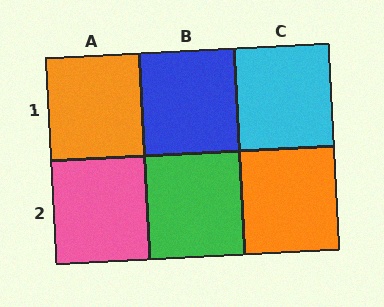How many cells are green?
1 cell is green.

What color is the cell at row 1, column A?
Orange.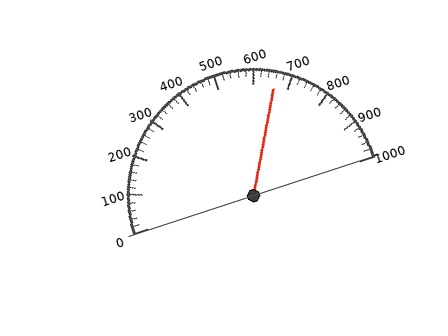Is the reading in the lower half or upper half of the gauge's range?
The reading is in the upper half of the range (0 to 1000).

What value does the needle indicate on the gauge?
The needle indicates approximately 660.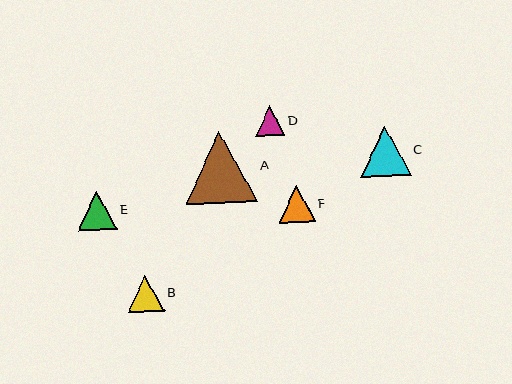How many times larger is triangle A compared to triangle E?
Triangle A is approximately 1.8 times the size of triangle E.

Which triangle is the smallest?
Triangle D is the smallest with a size of approximately 30 pixels.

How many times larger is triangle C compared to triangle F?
Triangle C is approximately 1.4 times the size of triangle F.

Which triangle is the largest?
Triangle A is the largest with a size of approximately 72 pixels.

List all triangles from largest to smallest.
From largest to smallest: A, C, E, B, F, D.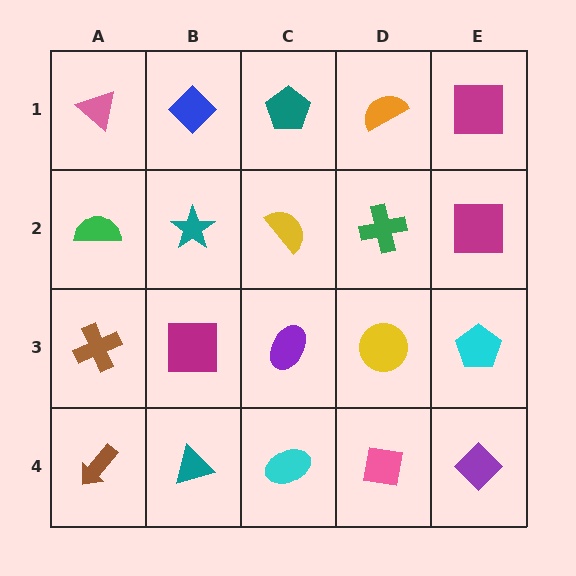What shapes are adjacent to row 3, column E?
A magenta square (row 2, column E), a purple diamond (row 4, column E), a yellow circle (row 3, column D).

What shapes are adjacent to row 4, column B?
A magenta square (row 3, column B), a brown arrow (row 4, column A), a cyan ellipse (row 4, column C).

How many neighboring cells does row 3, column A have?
3.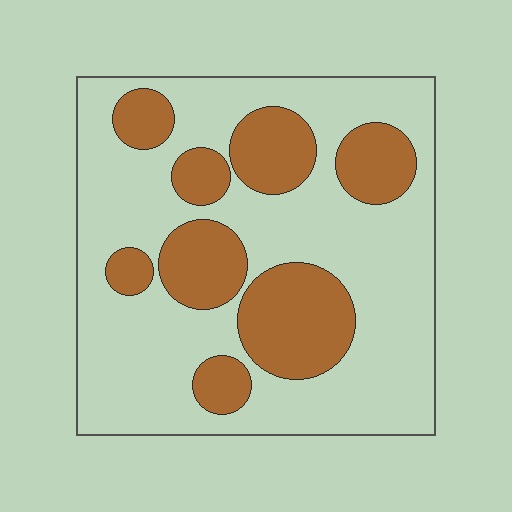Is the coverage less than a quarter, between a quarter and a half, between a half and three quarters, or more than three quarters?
Between a quarter and a half.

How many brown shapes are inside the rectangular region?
8.